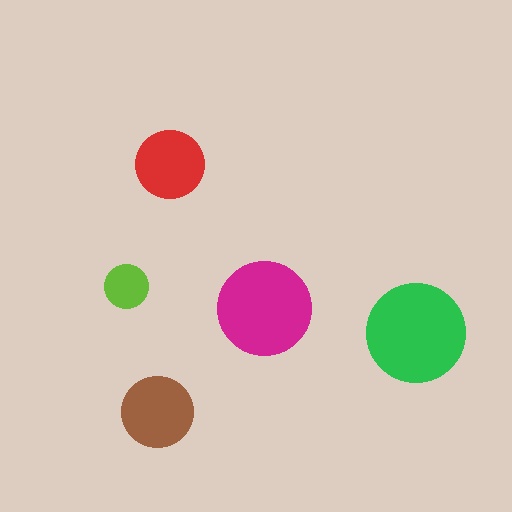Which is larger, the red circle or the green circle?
The green one.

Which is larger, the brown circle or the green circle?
The green one.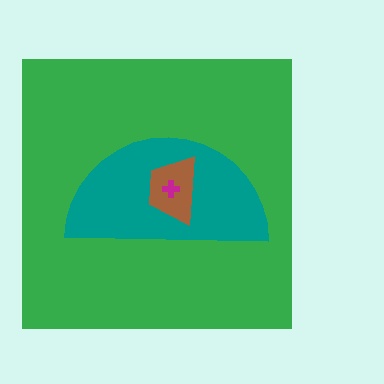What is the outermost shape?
The green square.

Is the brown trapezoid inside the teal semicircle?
Yes.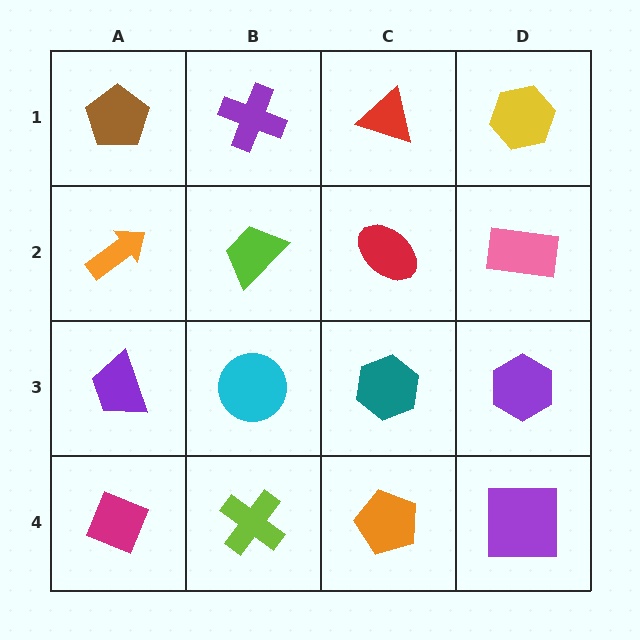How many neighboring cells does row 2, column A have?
3.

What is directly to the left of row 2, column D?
A red ellipse.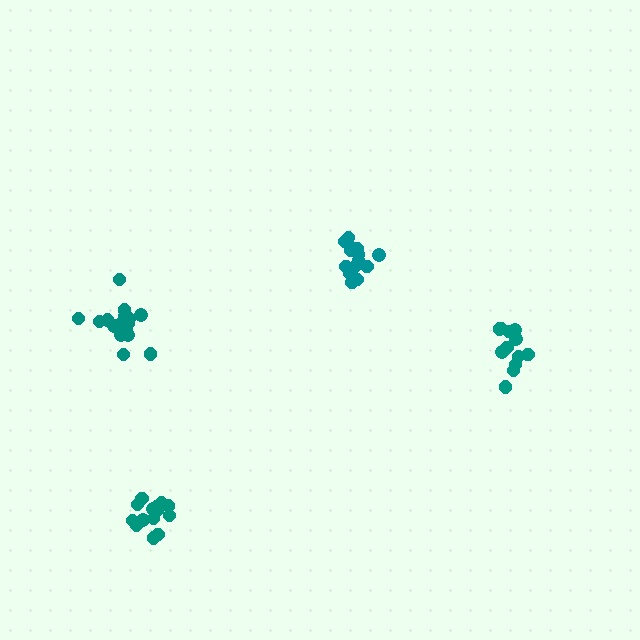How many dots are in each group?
Group 1: 16 dots, Group 2: 15 dots, Group 3: 14 dots, Group 4: 13 dots (58 total).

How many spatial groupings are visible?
There are 4 spatial groupings.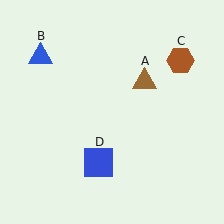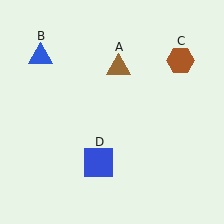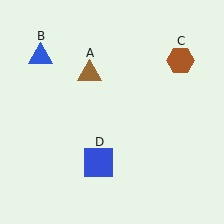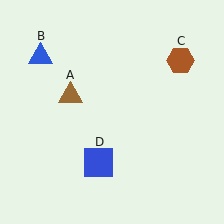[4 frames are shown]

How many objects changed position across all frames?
1 object changed position: brown triangle (object A).